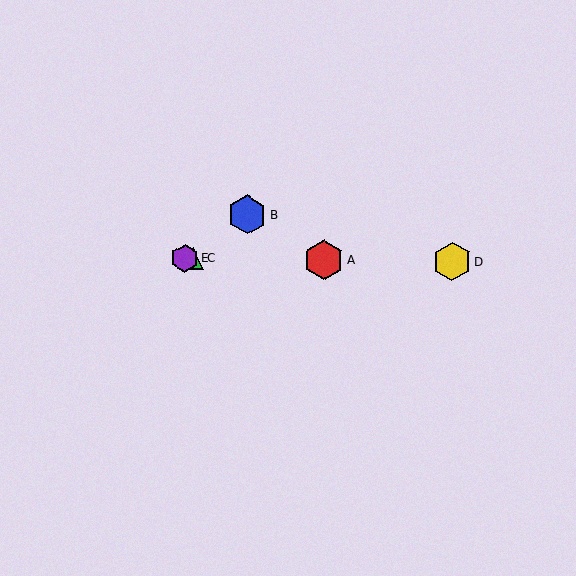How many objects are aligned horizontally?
4 objects (A, C, D, E) are aligned horizontally.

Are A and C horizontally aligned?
Yes, both are at y≈260.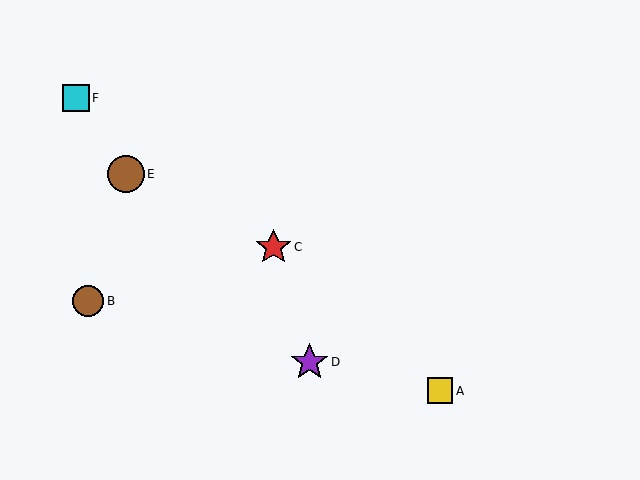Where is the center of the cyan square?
The center of the cyan square is at (76, 98).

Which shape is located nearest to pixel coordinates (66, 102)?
The cyan square (labeled F) at (76, 98) is nearest to that location.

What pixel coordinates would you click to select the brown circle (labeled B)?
Click at (88, 301) to select the brown circle B.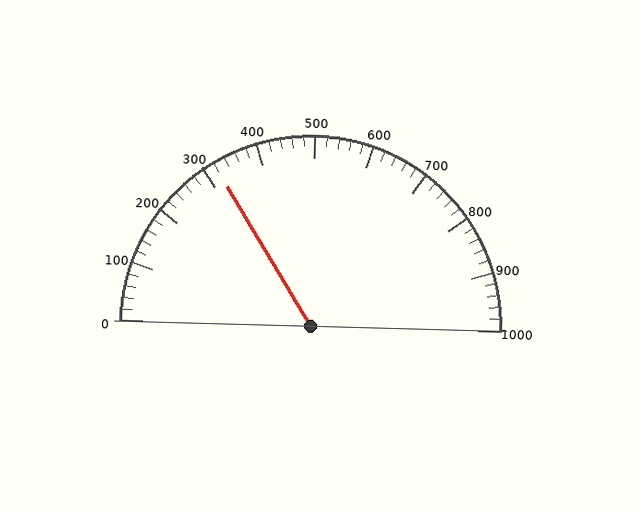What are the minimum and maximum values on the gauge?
The gauge ranges from 0 to 1000.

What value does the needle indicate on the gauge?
The needle indicates approximately 320.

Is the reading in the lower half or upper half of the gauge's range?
The reading is in the lower half of the range (0 to 1000).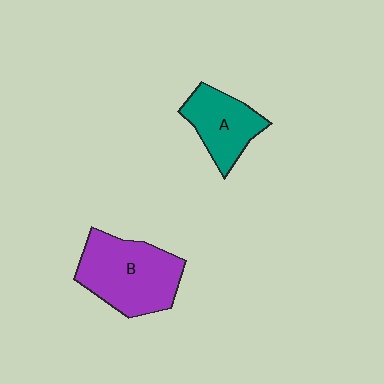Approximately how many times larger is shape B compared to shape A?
Approximately 1.6 times.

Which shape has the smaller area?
Shape A (teal).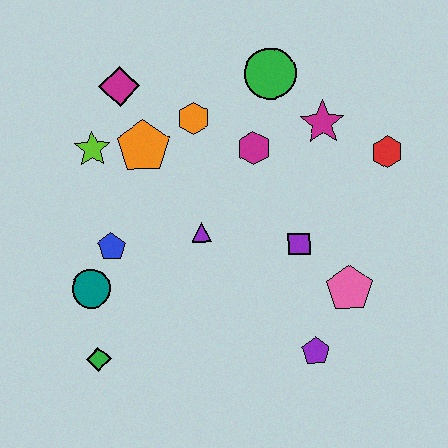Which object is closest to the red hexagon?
The magenta star is closest to the red hexagon.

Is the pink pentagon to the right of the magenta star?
Yes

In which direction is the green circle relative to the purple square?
The green circle is above the purple square.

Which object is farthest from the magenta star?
The green diamond is farthest from the magenta star.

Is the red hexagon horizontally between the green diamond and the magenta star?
No